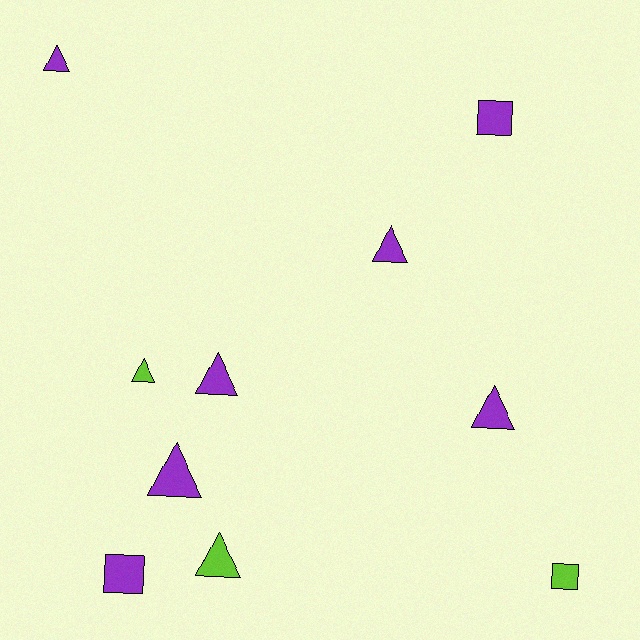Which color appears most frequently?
Purple, with 7 objects.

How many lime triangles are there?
There are 2 lime triangles.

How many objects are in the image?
There are 10 objects.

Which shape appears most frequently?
Triangle, with 7 objects.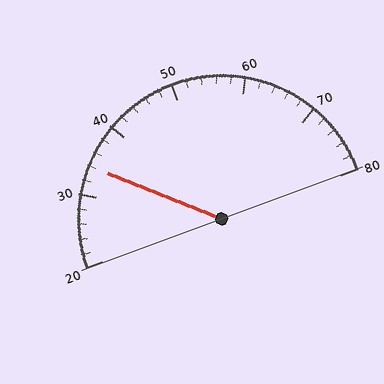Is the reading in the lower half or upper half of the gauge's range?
The reading is in the lower half of the range (20 to 80).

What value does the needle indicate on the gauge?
The needle indicates approximately 34.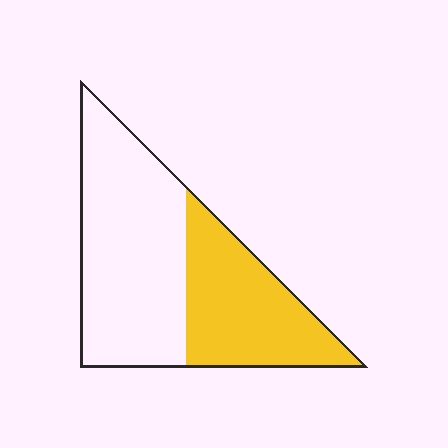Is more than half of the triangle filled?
No.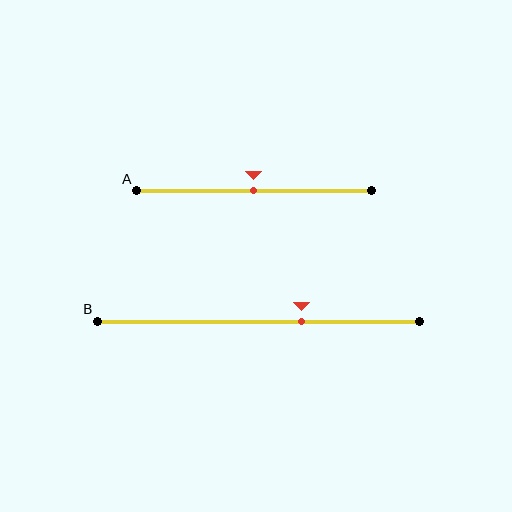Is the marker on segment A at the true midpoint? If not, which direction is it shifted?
Yes, the marker on segment A is at the true midpoint.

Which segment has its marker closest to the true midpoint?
Segment A has its marker closest to the true midpoint.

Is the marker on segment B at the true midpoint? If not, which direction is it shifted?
No, the marker on segment B is shifted to the right by about 14% of the segment length.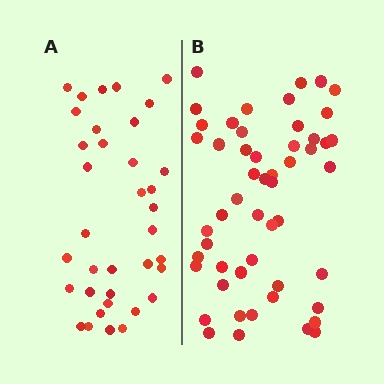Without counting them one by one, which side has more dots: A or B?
Region B (the right region) has more dots.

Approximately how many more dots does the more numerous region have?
Region B has approximately 15 more dots than region A.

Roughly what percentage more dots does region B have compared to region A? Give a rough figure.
About 45% more.